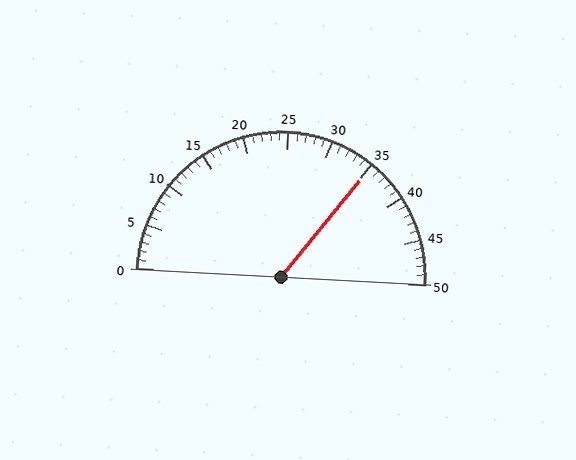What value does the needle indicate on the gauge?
The needle indicates approximately 35.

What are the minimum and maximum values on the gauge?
The gauge ranges from 0 to 50.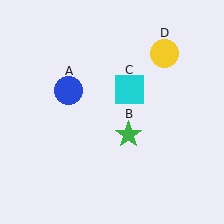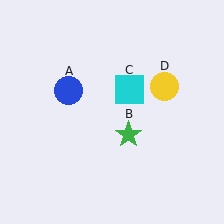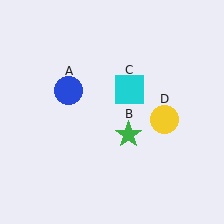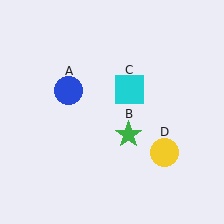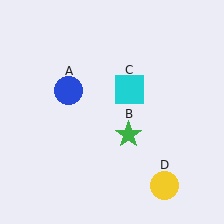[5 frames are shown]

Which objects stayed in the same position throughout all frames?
Blue circle (object A) and green star (object B) and cyan square (object C) remained stationary.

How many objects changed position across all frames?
1 object changed position: yellow circle (object D).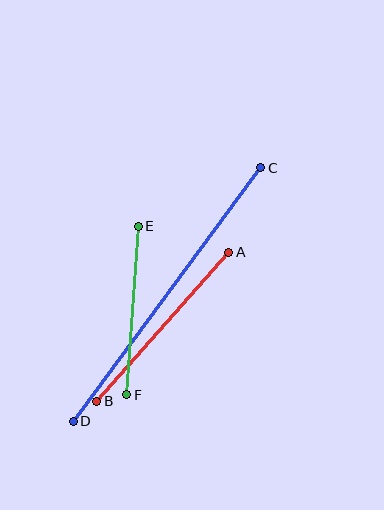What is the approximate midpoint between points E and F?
The midpoint is at approximately (133, 311) pixels.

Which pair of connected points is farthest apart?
Points C and D are farthest apart.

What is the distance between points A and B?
The distance is approximately 199 pixels.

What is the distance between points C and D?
The distance is approximately 315 pixels.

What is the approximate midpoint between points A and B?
The midpoint is at approximately (163, 327) pixels.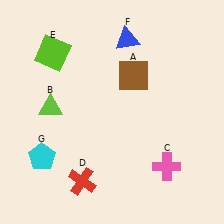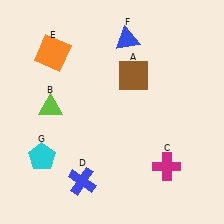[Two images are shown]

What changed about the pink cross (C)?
In Image 1, C is pink. In Image 2, it changed to magenta.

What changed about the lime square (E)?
In Image 1, E is lime. In Image 2, it changed to orange.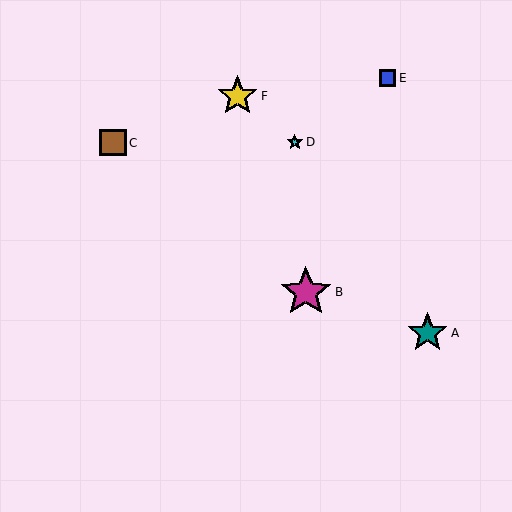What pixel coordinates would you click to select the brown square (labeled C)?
Click at (113, 143) to select the brown square C.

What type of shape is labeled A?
Shape A is a teal star.